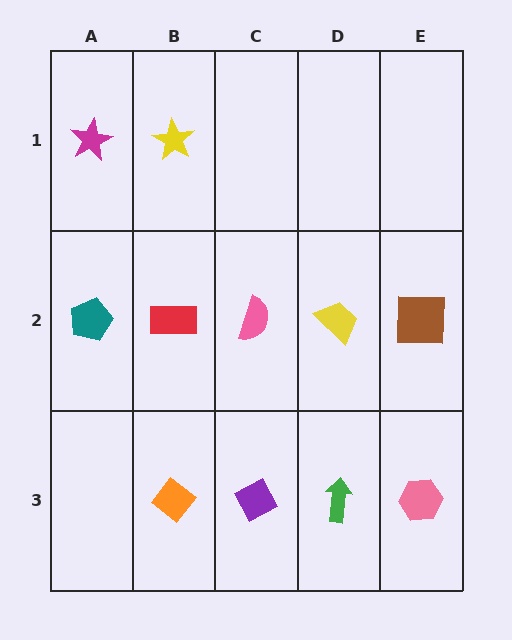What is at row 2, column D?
A yellow trapezoid.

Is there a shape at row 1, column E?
No, that cell is empty.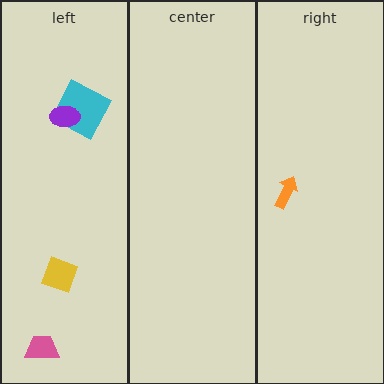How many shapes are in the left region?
4.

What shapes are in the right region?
The orange arrow.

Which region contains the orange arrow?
The right region.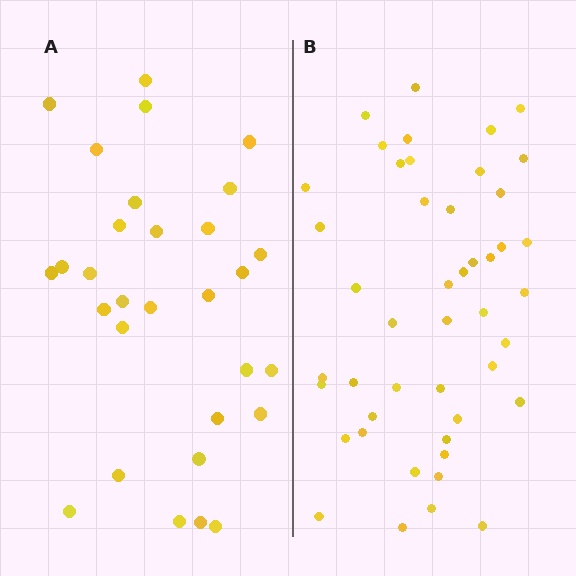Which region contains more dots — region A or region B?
Region B (the right region) has more dots.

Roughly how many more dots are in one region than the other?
Region B has approximately 15 more dots than region A.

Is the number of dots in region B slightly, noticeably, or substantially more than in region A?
Region B has substantially more. The ratio is roughly 1.5 to 1.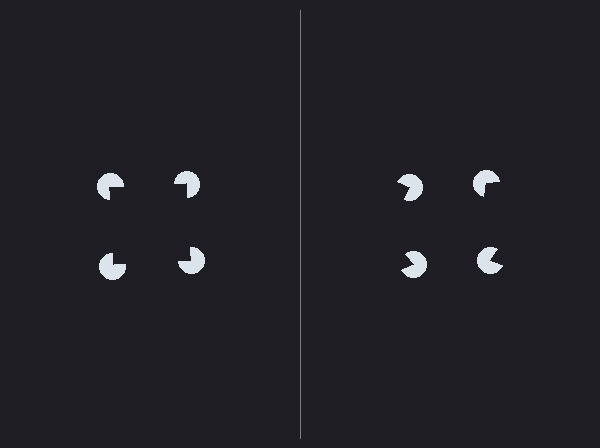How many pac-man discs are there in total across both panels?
8 — 4 on each side.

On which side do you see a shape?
An illusory square appears on the left side. On the right side the wedge cuts are rotated, so no coherent shape forms.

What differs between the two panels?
The pac-man discs are positioned identically on both sides; only the wedge orientations differ. On the left they align to a square; on the right they are misaligned.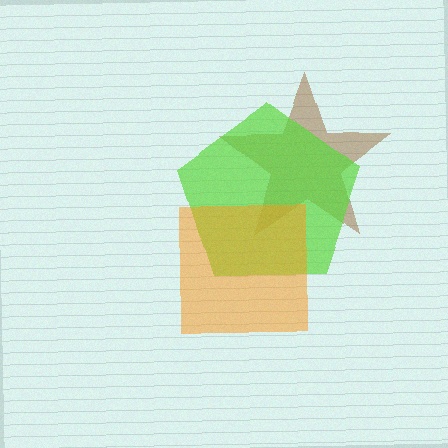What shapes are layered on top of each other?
The layered shapes are: a brown star, a lime pentagon, an orange square.